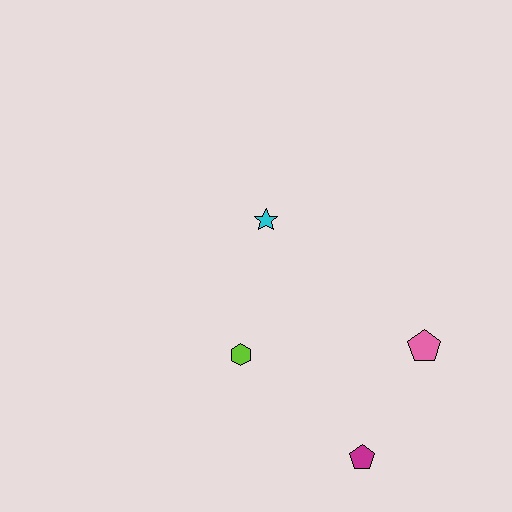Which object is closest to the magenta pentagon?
The pink pentagon is closest to the magenta pentagon.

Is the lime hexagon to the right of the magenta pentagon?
No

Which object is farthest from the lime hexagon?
The pink pentagon is farthest from the lime hexagon.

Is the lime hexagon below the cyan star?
Yes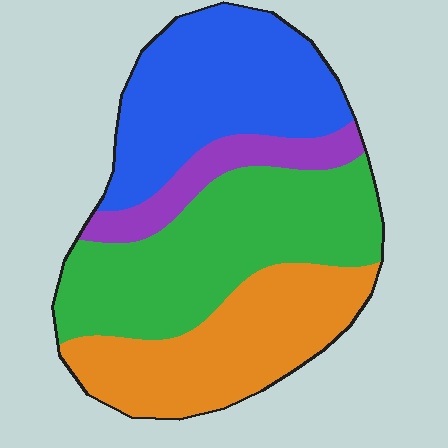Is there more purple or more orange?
Orange.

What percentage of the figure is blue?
Blue covers about 30% of the figure.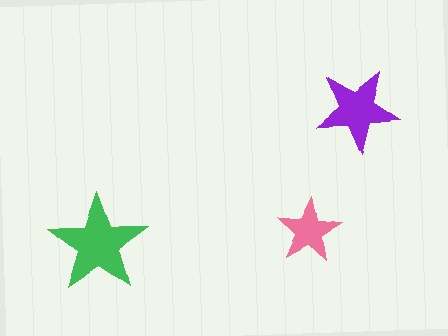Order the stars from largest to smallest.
the green one, the purple one, the pink one.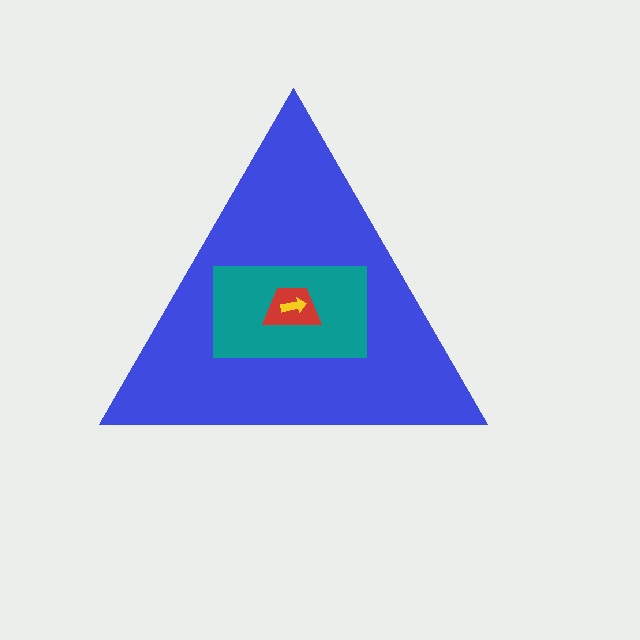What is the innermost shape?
The yellow arrow.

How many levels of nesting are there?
4.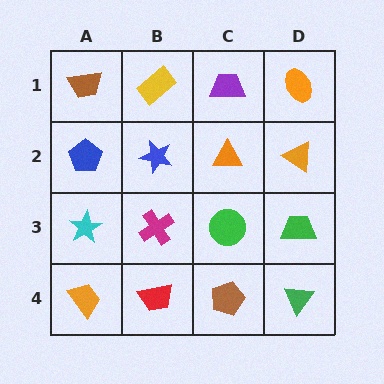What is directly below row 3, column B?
A red trapezoid.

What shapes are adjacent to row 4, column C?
A green circle (row 3, column C), a red trapezoid (row 4, column B), a green triangle (row 4, column D).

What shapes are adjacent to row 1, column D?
An orange triangle (row 2, column D), a purple trapezoid (row 1, column C).